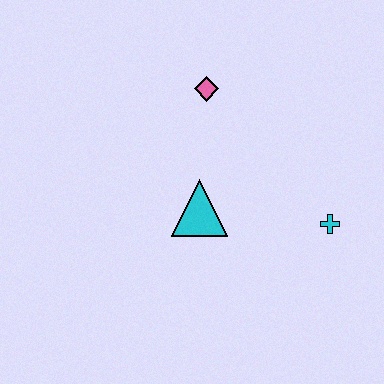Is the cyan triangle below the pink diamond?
Yes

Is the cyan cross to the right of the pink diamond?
Yes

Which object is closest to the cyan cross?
The cyan triangle is closest to the cyan cross.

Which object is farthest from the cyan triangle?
The cyan cross is farthest from the cyan triangle.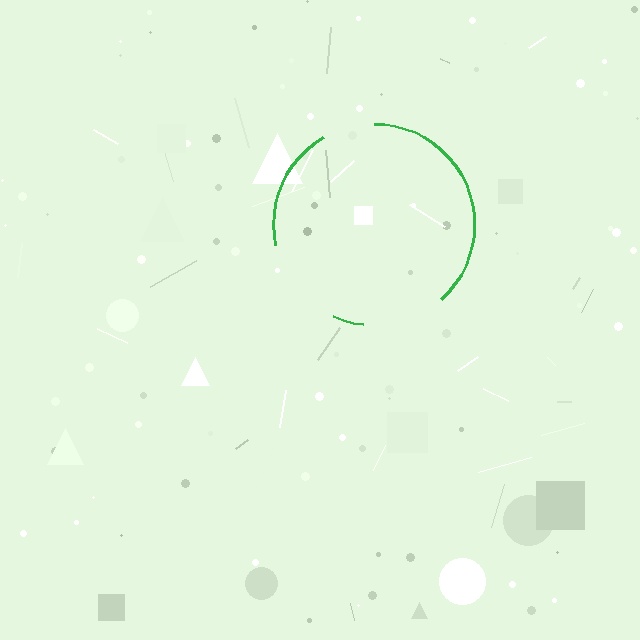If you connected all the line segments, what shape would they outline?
They would outline a circle.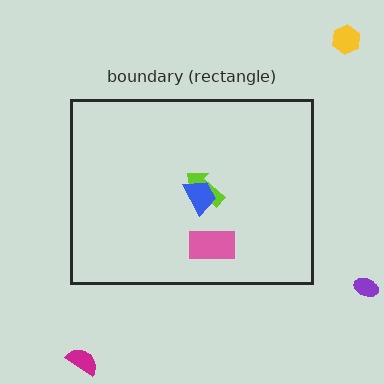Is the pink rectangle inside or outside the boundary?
Inside.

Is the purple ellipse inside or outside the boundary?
Outside.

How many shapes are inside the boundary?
3 inside, 3 outside.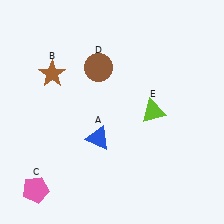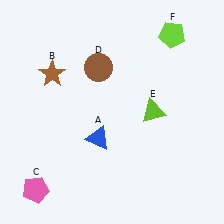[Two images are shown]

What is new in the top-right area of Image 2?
A lime pentagon (F) was added in the top-right area of Image 2.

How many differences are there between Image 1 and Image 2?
There is 1 difference between the two images.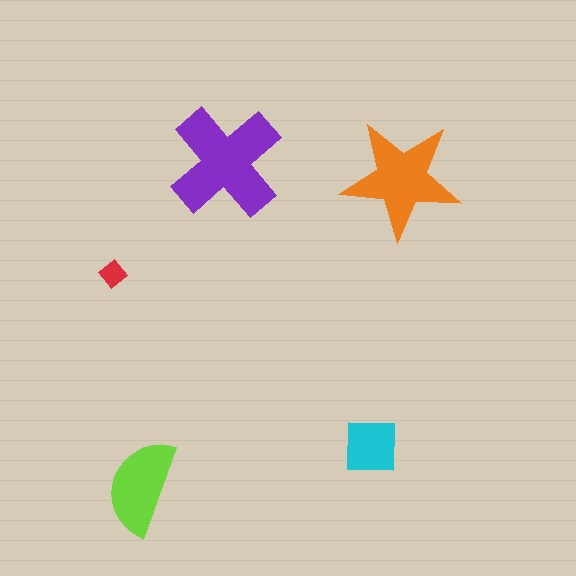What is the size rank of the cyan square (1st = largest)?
4th.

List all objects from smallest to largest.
The red diamond, the cyan square, the lime semicircle, the orange star, the purple cross.